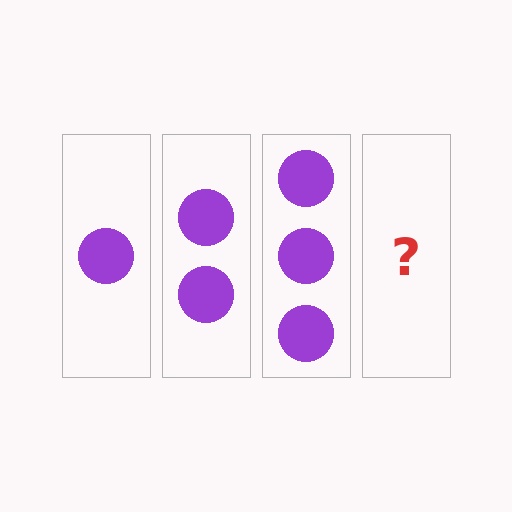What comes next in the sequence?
The next element should be 4 circles.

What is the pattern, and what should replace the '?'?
The pattern is that each step adds one more circle. The '?' should be 4 circles.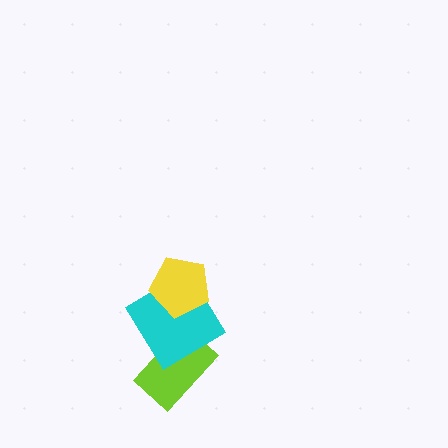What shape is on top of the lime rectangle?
The cyan diamond is on top of the lime rectangle.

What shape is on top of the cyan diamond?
The yellow pentagon is on top of the cyan diamond.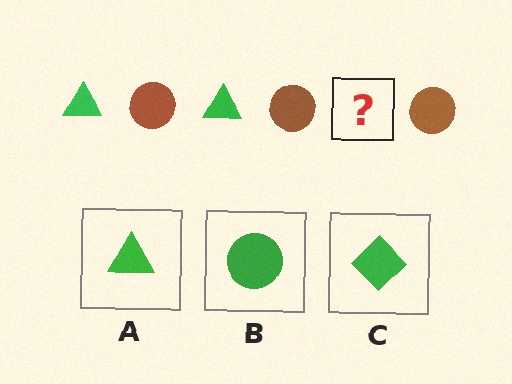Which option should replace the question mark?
Option A.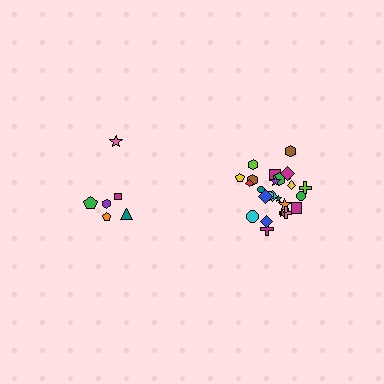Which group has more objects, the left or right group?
The right group.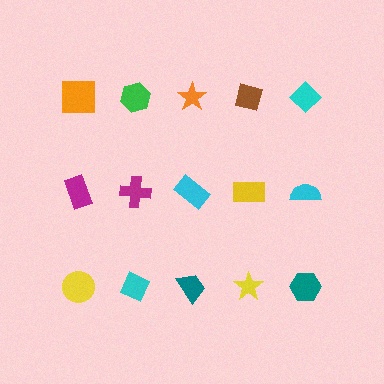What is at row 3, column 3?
A teal trapezoid.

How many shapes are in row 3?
5 shapes.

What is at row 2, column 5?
A cyan semicircle.